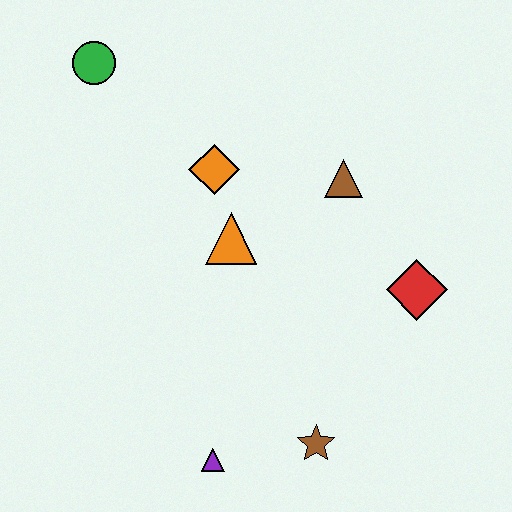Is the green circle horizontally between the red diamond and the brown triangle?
No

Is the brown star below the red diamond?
Yes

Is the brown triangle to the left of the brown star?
No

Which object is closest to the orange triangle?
The orange diamond is closest to the orange triangle.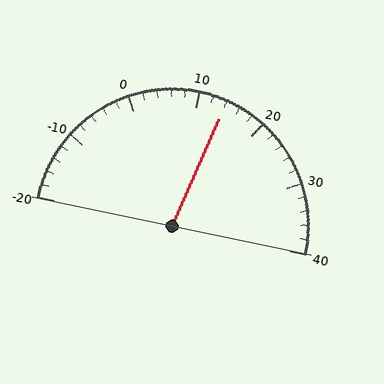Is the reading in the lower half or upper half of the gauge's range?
The reading is in the upper half of the range (-20 to 40).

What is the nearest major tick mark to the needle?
The nearest major tick mark is 10.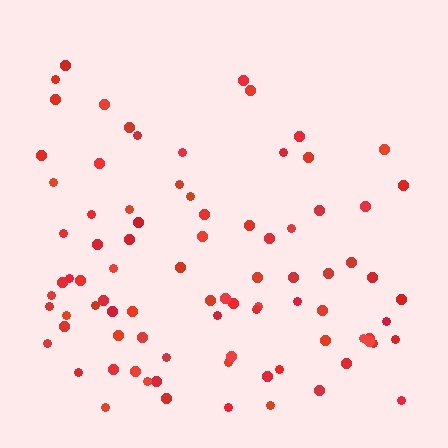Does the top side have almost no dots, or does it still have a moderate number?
Still a moderate number, just noticeably fewer than the bottom.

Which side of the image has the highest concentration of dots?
The bottom.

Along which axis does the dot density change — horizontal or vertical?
Vertical.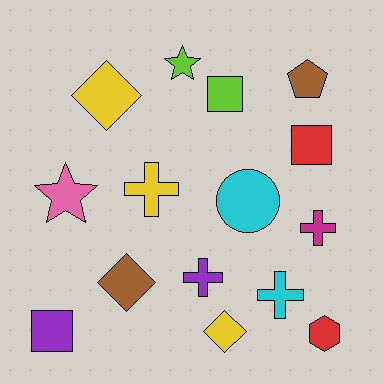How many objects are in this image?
There are 15 objects.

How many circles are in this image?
There is 1 circle.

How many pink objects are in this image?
There is 1 pink object.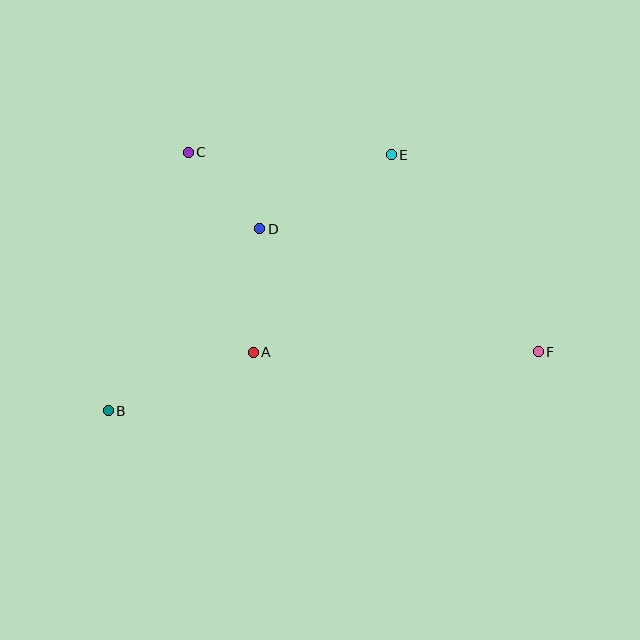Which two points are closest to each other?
Points C and D are closest to each other.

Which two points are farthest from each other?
Points B and F are farthest from each other.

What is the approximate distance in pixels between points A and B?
The distance between A and B is approximately 157 pixels.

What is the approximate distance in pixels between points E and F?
The distance between E and F is approximately 245 pixels.